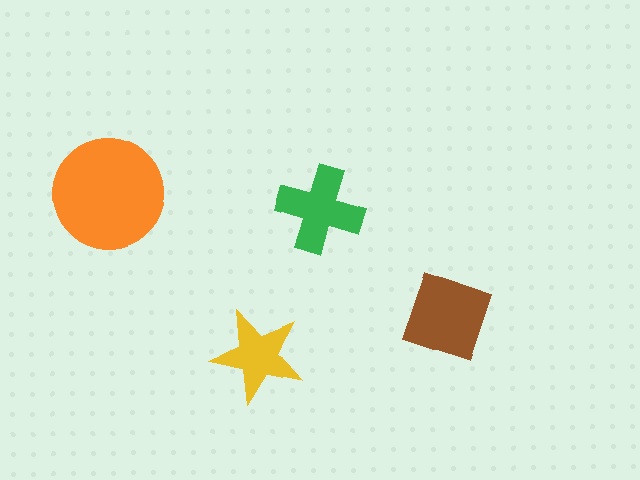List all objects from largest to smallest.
The orange circle, the brown square, the green cross, the yellow star.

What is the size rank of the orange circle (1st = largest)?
1st.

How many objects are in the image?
There are 4 objects in the image.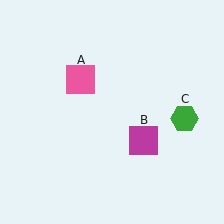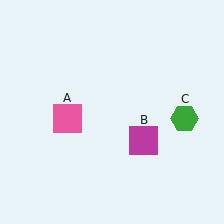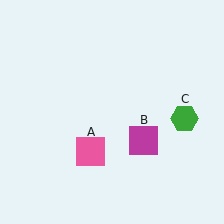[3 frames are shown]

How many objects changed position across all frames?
1 object changed position: pink square (object A).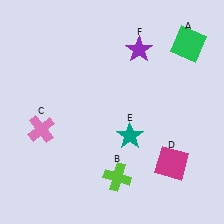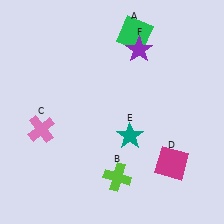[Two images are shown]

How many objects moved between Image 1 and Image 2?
1 object moved between the two images.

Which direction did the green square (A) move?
The green square (A) moved left.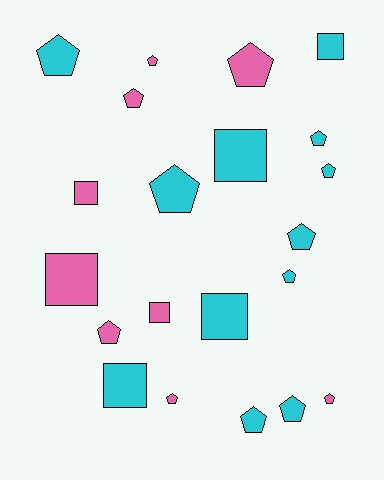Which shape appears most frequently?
Pentagon, with 14 objects.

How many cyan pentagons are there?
There are 8 cyan pentagons.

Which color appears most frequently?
Cyan, with 12 objects.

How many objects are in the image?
There are 21 objects.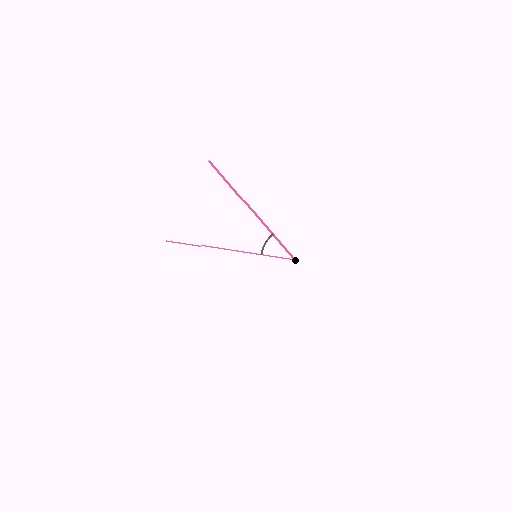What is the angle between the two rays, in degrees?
Approximately 41 degrees.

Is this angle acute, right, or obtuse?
It is acute.